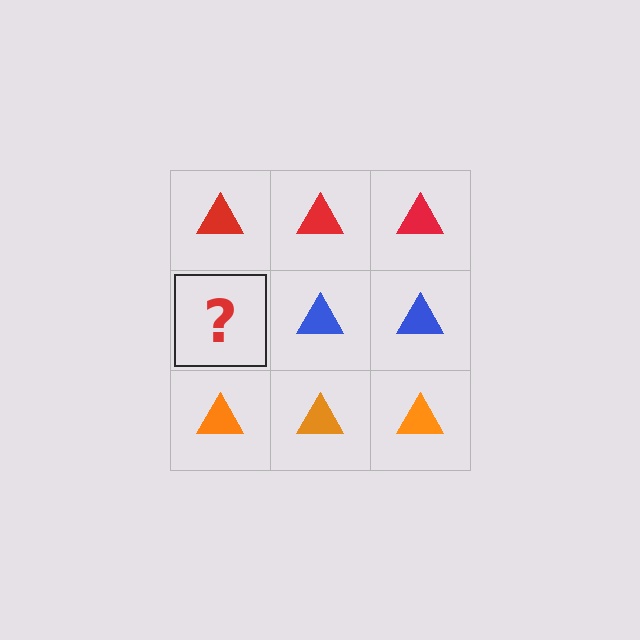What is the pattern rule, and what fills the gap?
The rule is that each row has a consistent color. The gap should be filled with a blue triangle.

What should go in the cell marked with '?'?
The missing cell should contain a blue triangle.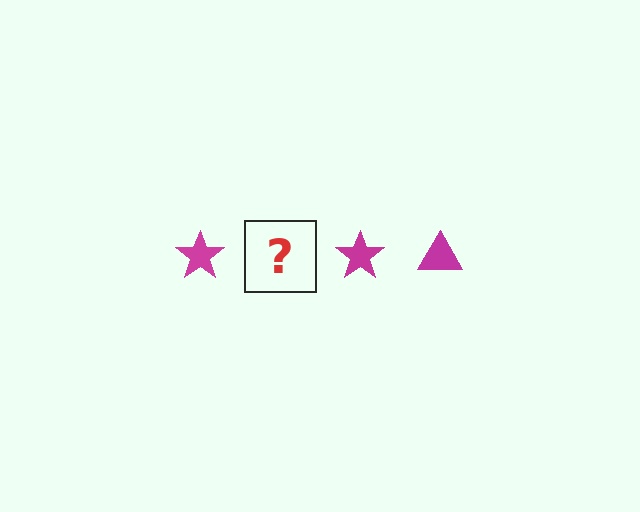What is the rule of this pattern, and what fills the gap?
The rule is that the pattern cycles through star, triangle shapes in magenta. The gap should be filled with a magenta triangle.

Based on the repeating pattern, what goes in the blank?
The blank should be a magenta triangle.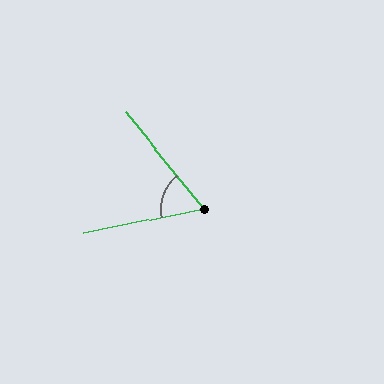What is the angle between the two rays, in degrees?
Approximately 62 degrees.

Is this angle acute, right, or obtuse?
It is acute.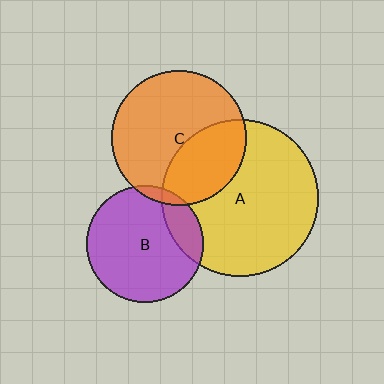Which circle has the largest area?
Circle A (yellow).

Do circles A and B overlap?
Yes.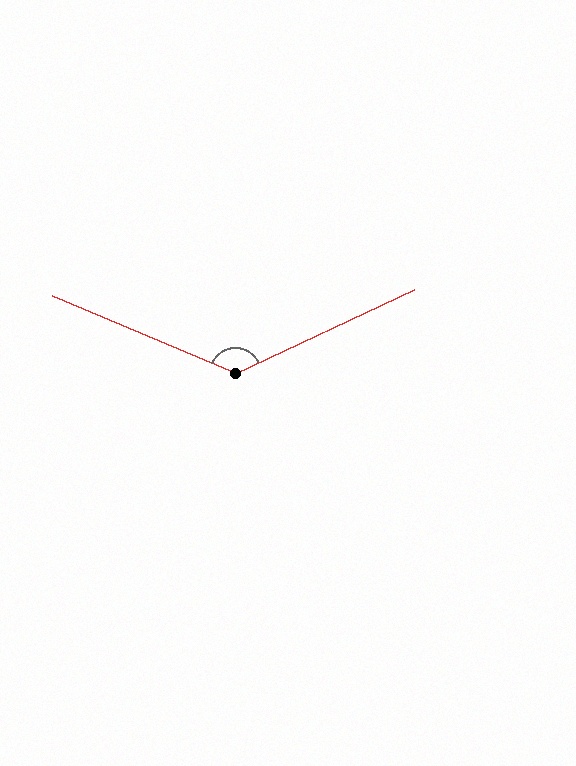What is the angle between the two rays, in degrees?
Approximately 132 degrees.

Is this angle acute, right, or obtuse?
It is obtuse.